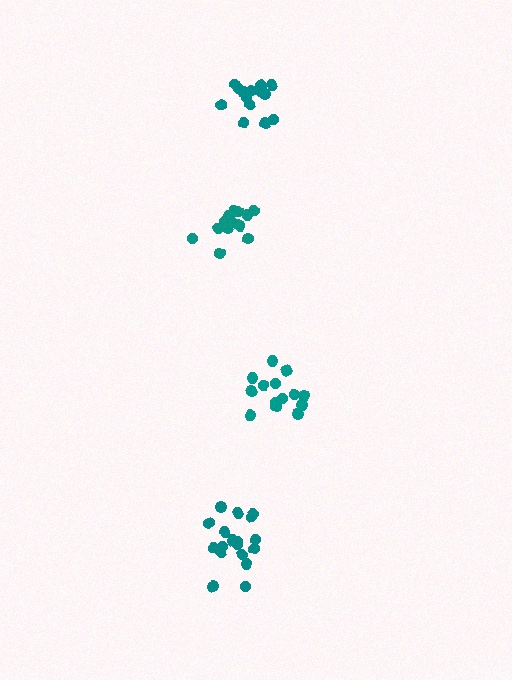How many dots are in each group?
Group 1: 15 dots, Group 2: 14 dots, Group 3: 18 dots, Group 4: 14 dots (61 total).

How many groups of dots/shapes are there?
There are 4 groups.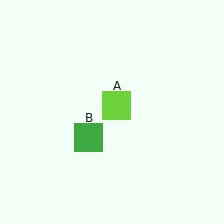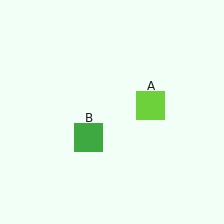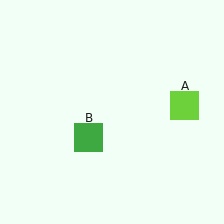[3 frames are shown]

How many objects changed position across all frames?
1 object changed position: lime square (object A).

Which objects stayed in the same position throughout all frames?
Green square (object B) remained stationary.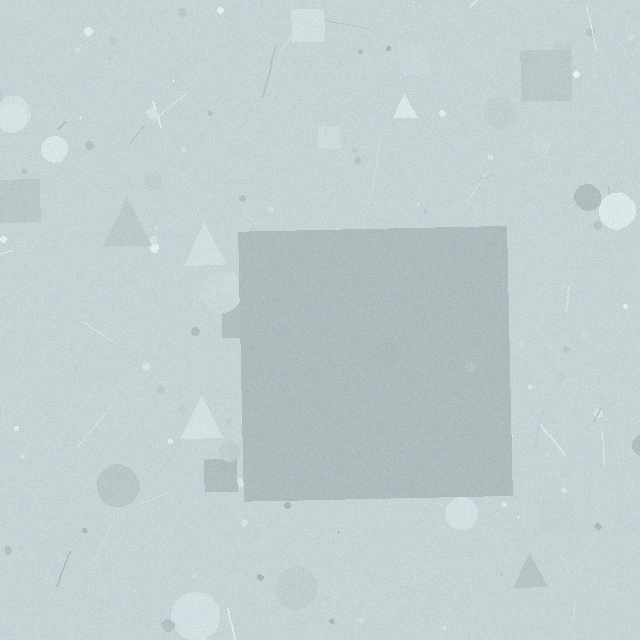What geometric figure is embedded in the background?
A square is embedded in the background.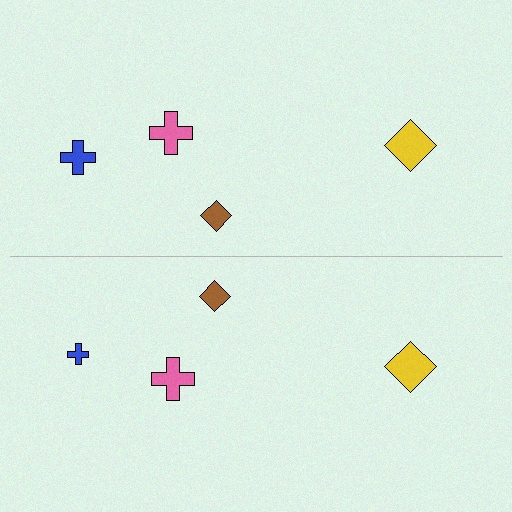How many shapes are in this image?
There are 8 shapes in this image.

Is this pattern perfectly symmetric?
No, the pattern is not perfectly symmetric. The blue cross on the bottom side has a different size than its mirror counterpart.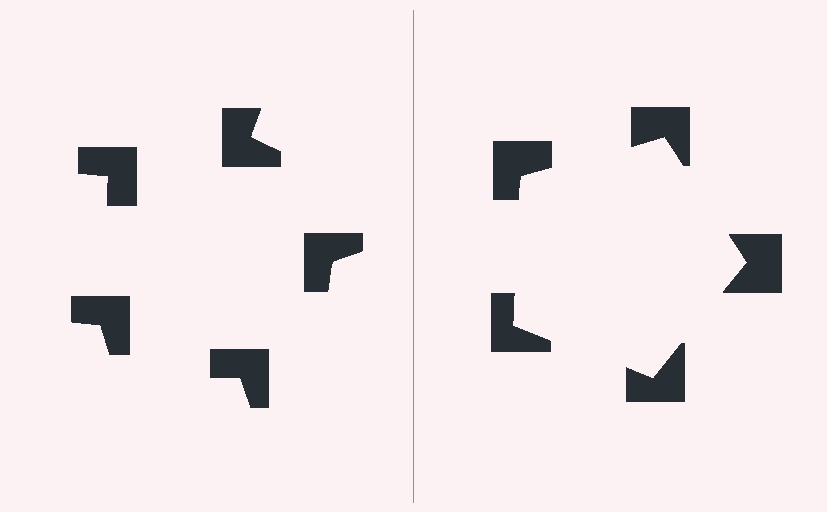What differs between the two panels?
The notched squares are positioned identically on both sides; only the wedge orientations differ. On the right they align to a pentagon; on the left they are misaligned.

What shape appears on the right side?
An illusory pentagon.